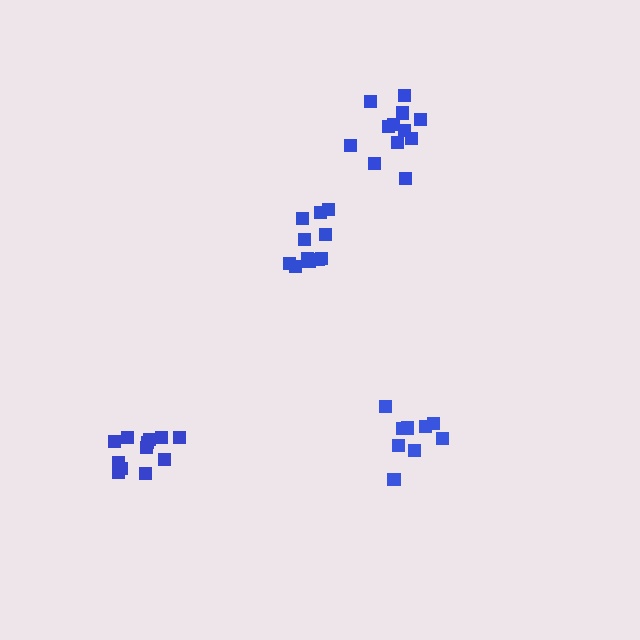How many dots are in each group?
Group 1: 12 dots, Group 2: 12 dots, Group 3: 9 dots, Group 4: 13 dots (46 total).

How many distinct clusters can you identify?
There are 4 distinct clusters.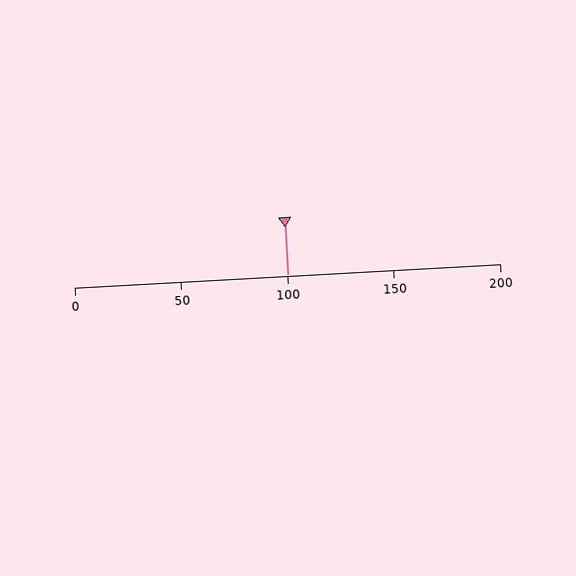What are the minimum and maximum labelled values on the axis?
The axis runs from 0 to 200.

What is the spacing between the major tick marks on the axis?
The major ticks are spaced 50 apart.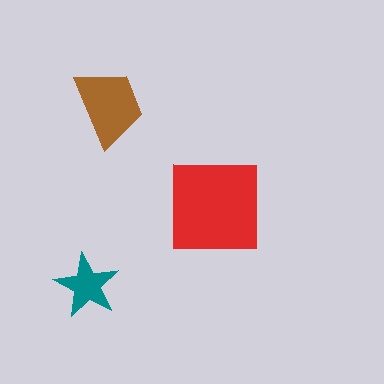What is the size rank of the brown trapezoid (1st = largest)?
2nd.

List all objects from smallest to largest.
The teal star, the brown trapezoid, the red square.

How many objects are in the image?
There are 3 objects in the image.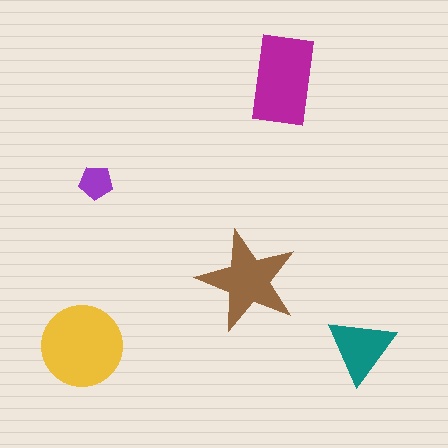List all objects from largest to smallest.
The yellow circle, the magenta rectangle, the brown star, the teal triangle, the purple pentagon.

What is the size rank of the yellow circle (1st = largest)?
1st.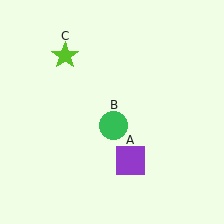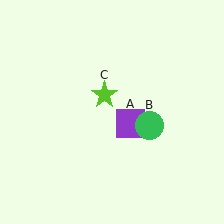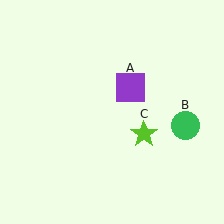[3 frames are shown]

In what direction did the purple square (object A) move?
The purple square (object A) moved up.